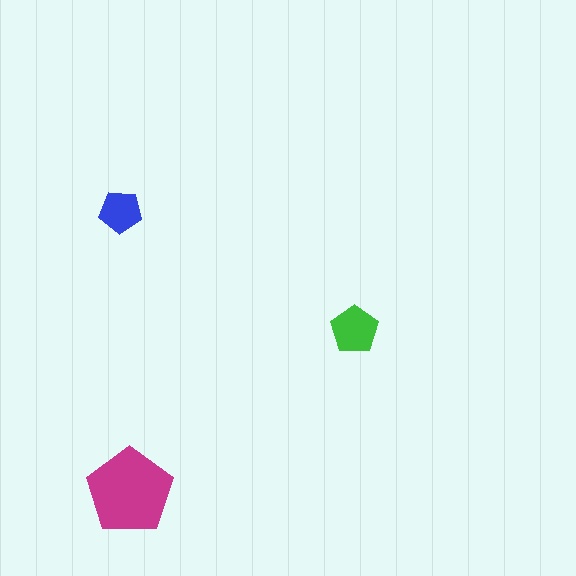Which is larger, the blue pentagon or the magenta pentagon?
The magenta one.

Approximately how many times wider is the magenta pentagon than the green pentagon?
About 2 times wider.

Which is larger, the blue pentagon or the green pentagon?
The green one.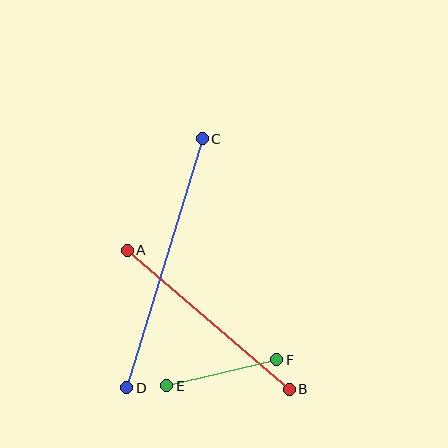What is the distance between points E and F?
The distance is approximately 113 pixels.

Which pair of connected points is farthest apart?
Points C and D are farthest apart.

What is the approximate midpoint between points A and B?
The midpoint is at approximately (208, 320) pixels.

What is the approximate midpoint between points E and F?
The midpoint is at approximately (222, 373) pixels.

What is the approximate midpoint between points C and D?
The midpoint is at approximately (164, 263) pixels.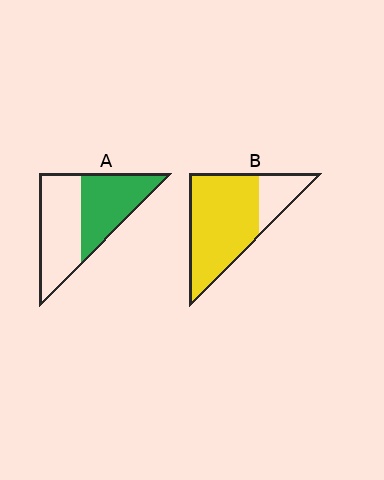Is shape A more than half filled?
Roughly half.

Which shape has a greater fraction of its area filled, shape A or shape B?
Shape B.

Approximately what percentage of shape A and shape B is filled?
A is approximately 45% and B is approximately 80%.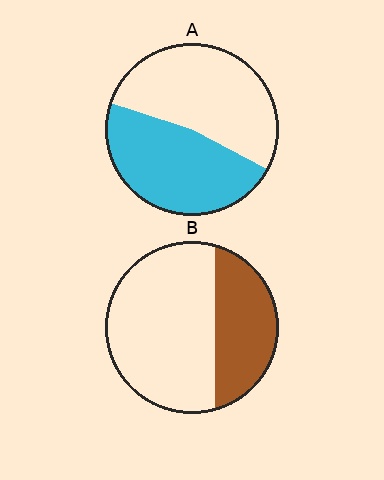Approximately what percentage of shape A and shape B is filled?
A is approximately 45% and B is approximately 35%.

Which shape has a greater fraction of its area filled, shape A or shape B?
Shape A.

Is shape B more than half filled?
No.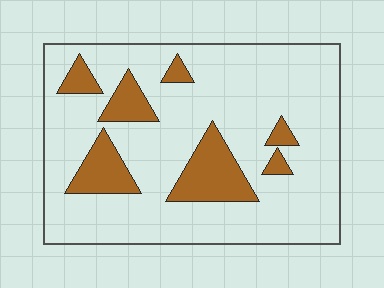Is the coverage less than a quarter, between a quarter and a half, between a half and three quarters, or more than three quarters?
Less than a quarter.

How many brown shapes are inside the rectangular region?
7.